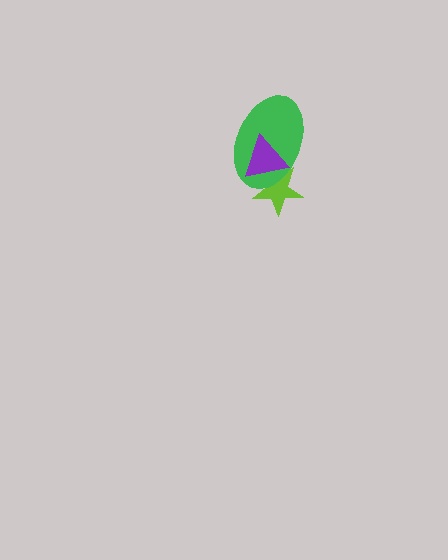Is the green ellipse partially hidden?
Yes, it is partially covered by another shape.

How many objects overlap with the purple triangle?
2 objects overlap with the purple triangle.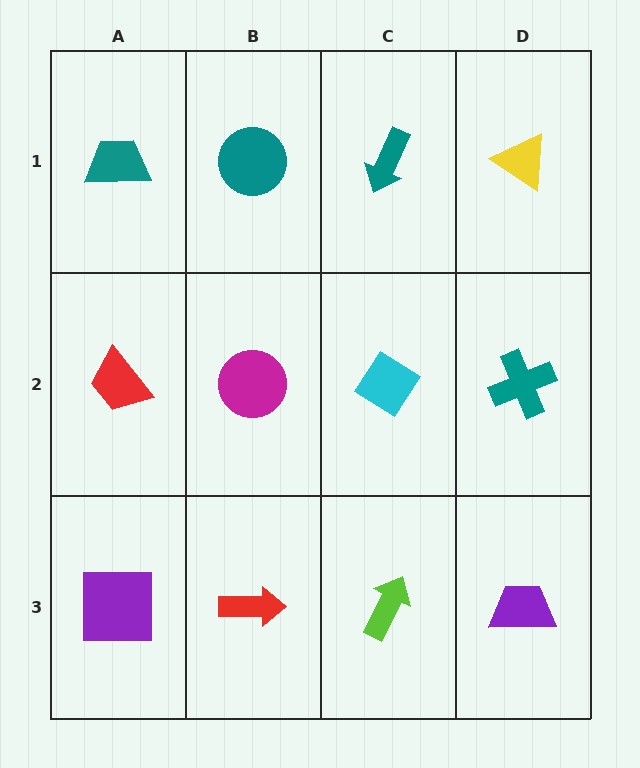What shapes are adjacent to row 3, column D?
A teal cross (row 2, column D), a lime arrow (row 3, column C).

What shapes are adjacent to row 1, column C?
A cyan diamond (row 2, column C), a teal circle (row 1, column B), a yellow triangle (row 1, column D).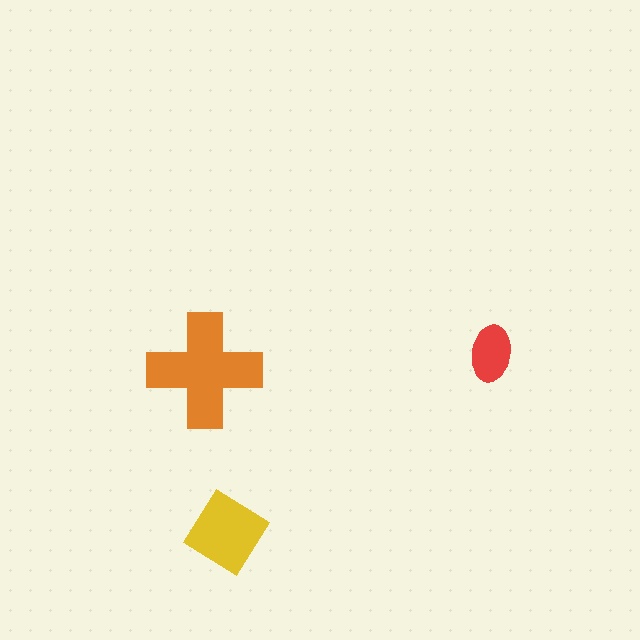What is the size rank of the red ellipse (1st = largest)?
3rd.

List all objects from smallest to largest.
The red ellipse, the yellow diamond, the orange cross.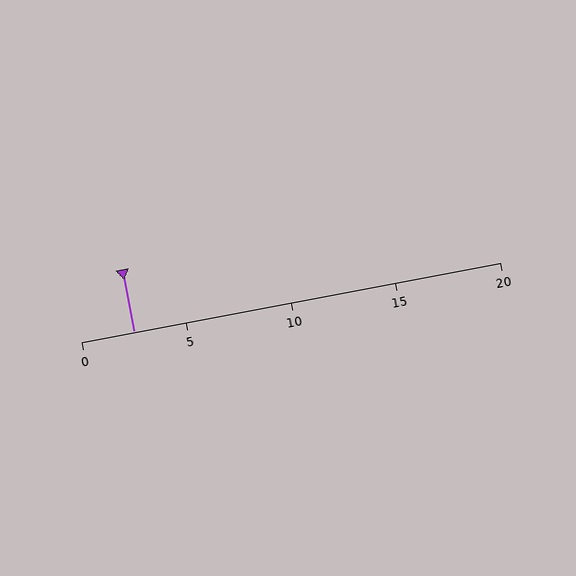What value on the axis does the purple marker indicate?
The marker indicates approximately 2.5.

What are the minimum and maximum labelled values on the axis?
The axis runs from 0 to 20.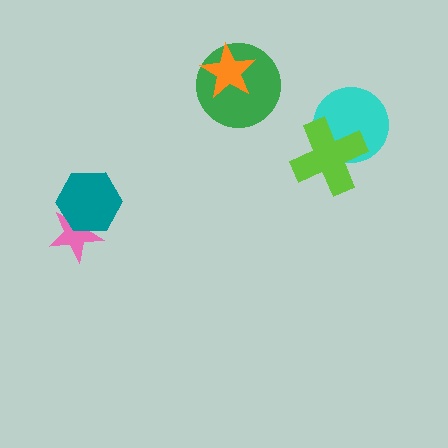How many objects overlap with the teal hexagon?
1 object overlaps with the teal hexagon.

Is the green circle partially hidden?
Yes, it is partially covered by another shape.